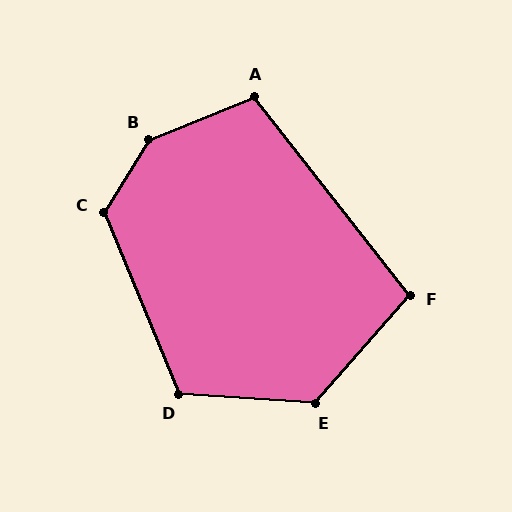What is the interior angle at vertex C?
Approximately 126 degrees (obtuse).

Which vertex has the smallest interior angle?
F, at approximately 101 degrees.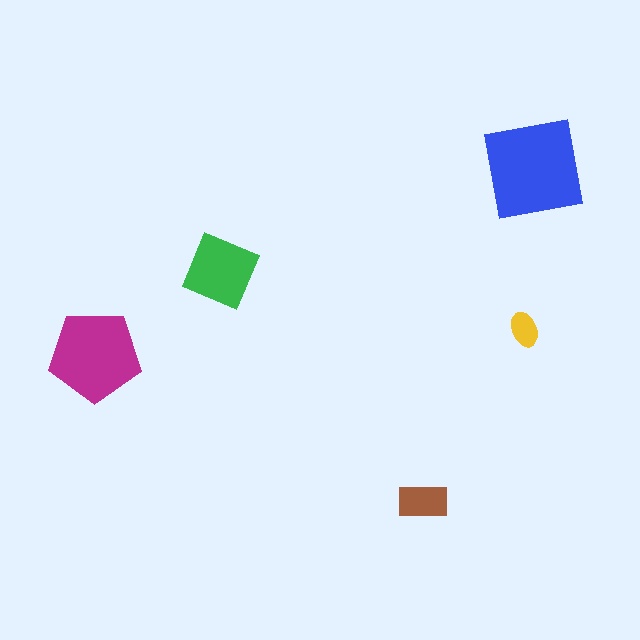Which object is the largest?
The blue square.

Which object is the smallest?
The yellow ellipse.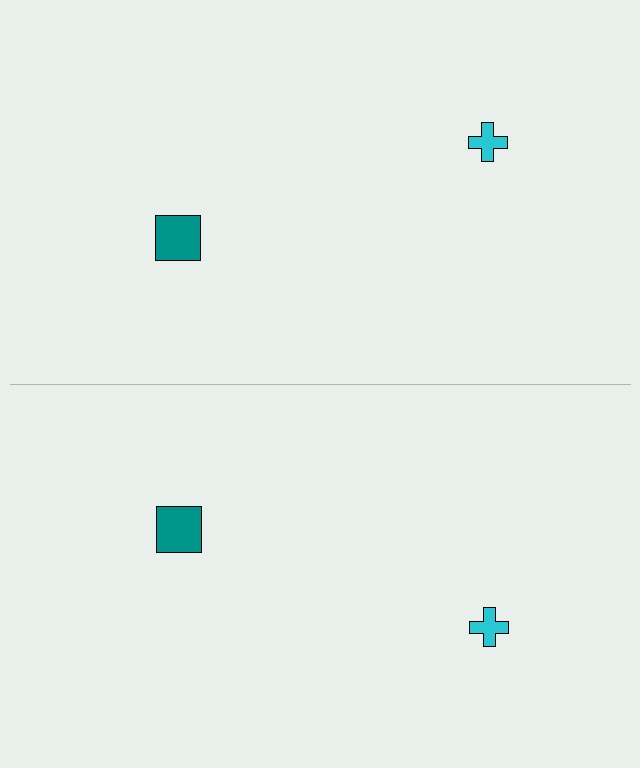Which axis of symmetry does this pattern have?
The pattern has a horizontal axis of symmetry running through the center of the image.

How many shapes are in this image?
There are 4 shapes in this image.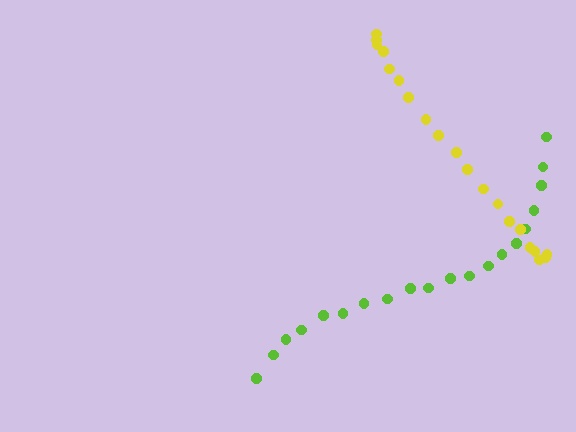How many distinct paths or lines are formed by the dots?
There are 2 distinct paths.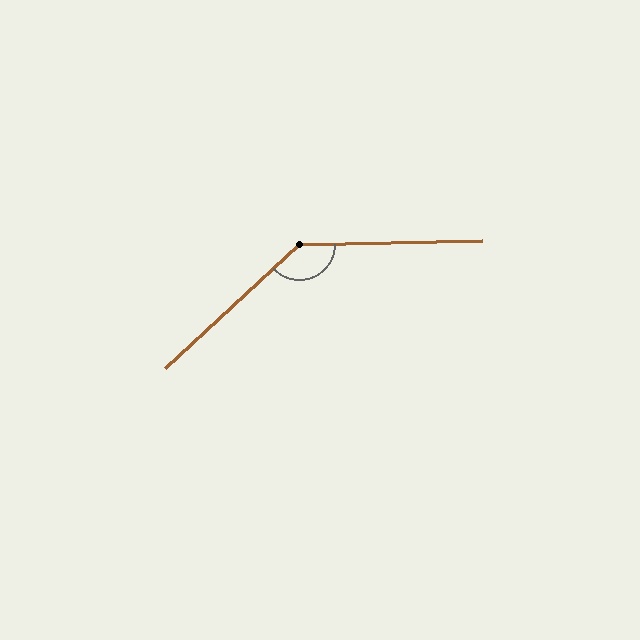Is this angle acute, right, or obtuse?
It is obtuse.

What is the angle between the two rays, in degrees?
Approximately 138 degrees.